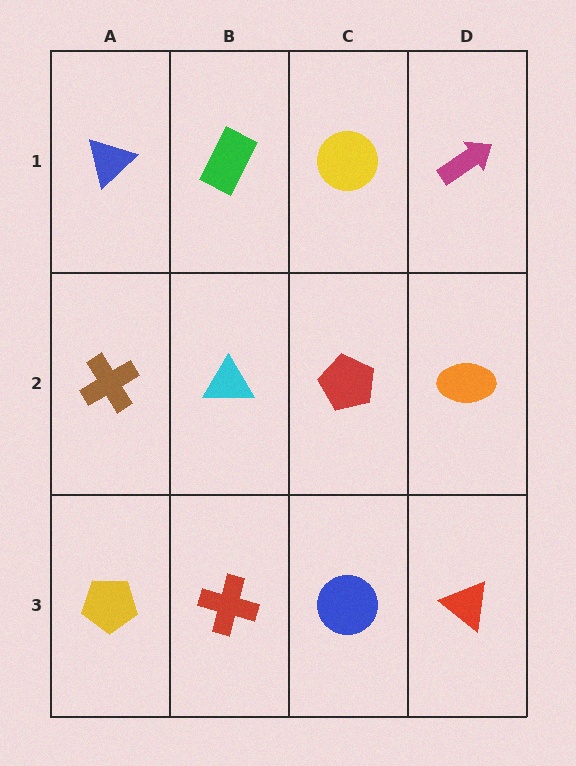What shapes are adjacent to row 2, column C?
A yellow circle (row 1, column C), a blue circle (row 3, column C), a cyan triangle (row 2, column B), an orange ellipse (row 2, column D).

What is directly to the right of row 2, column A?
A cyan triangle.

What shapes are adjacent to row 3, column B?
A cyan triangle (row 2, column B), a yellow pentagon (row 3, column A), a blue circle (row 3, column C).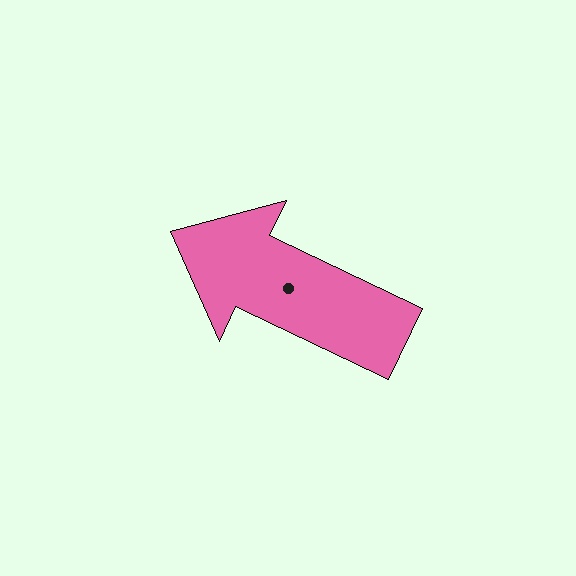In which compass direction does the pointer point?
Northwest.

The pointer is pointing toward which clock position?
Roughly 10 o'clock.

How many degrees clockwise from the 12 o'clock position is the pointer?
Approximately 295 degrees.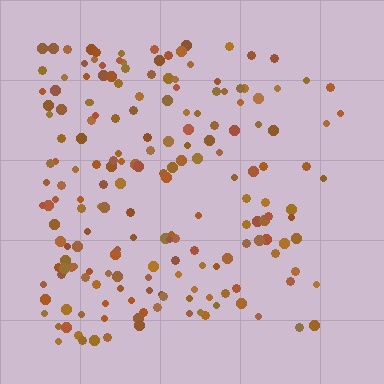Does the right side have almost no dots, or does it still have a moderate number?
Still a moderate number, just noticeably fewer than the left.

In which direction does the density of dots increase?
From right to left, with the left side densest.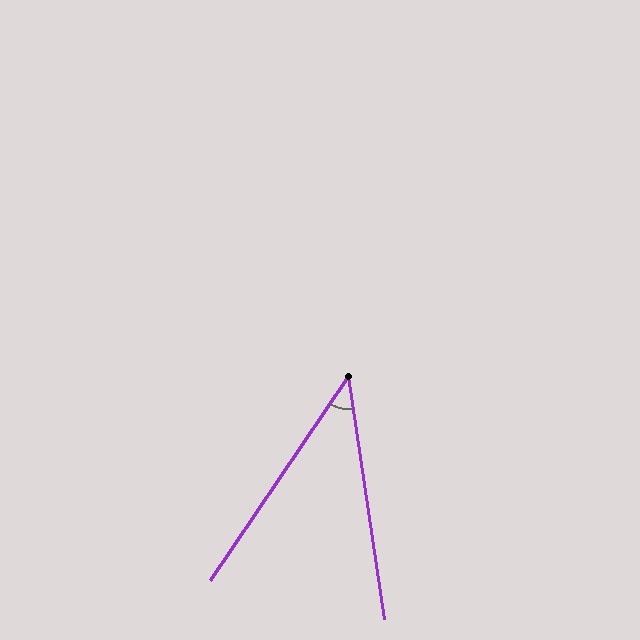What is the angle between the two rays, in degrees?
Approximately 42 degrees.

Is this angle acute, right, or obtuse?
It is acute.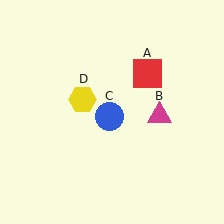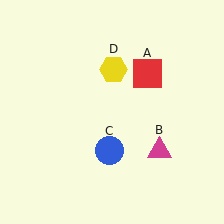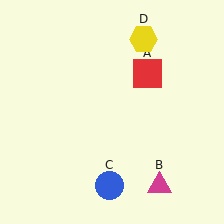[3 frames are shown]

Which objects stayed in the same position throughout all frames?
Red square (object A) remained stationary.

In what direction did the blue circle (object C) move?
The blue circle (object C) moved down.